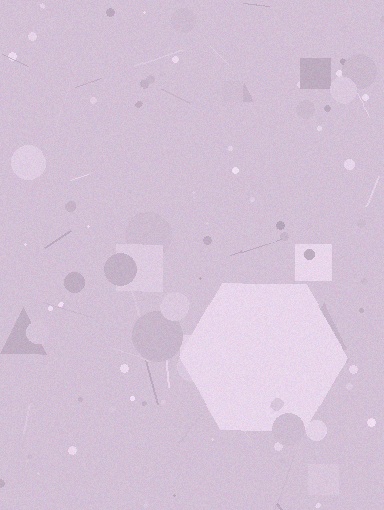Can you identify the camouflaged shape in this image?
The camouflaged shape is a hexagon.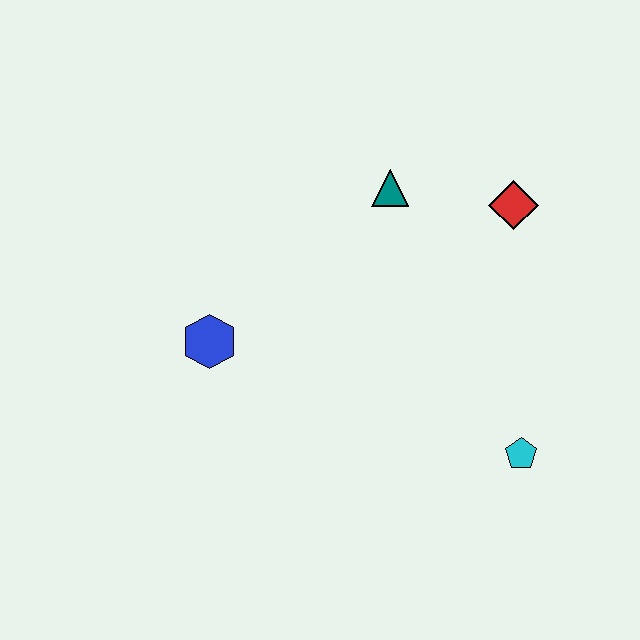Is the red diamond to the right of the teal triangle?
Yes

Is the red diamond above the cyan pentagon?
Yes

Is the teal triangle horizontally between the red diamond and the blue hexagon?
Yes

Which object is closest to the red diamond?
The teal triangle is closest to the red diamond.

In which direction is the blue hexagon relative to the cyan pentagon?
The blue hexagon is to the left of the cyan pentagon.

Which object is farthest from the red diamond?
The blue hexagon is farthest from the red diamond.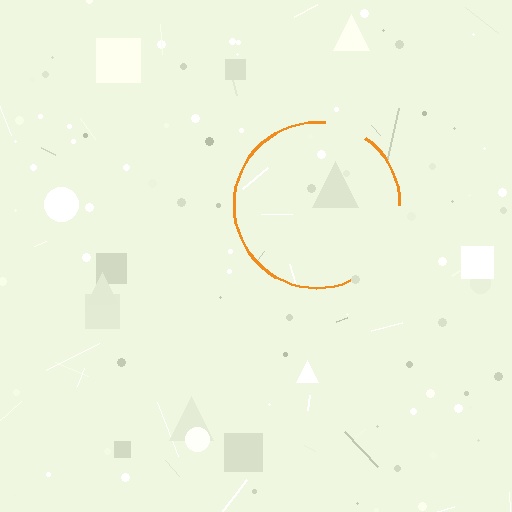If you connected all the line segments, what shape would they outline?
They would outline a circle.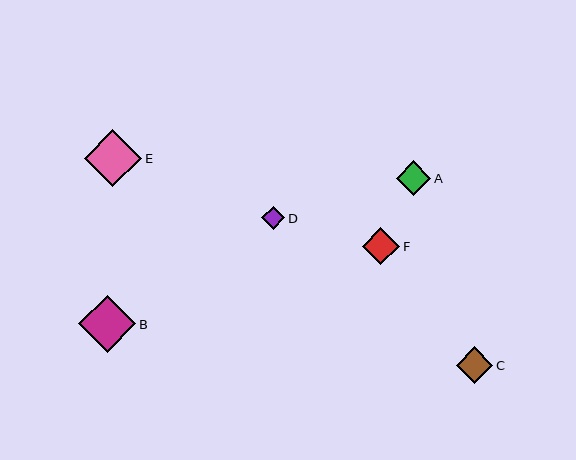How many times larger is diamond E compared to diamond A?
Diamond E is approximately 1.6 times the size of diamond A.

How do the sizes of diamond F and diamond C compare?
Diamond F and diamond C are approximately the same size.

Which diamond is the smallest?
Diamond D is the smallest with a size of approximately 23 pixels.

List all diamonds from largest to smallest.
From largest to smallest: E, B, F, C, A, D.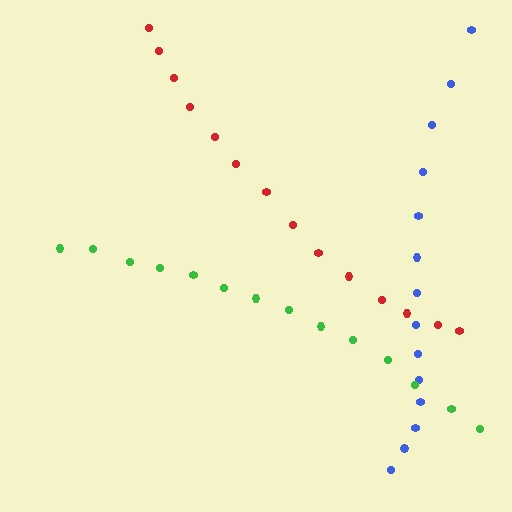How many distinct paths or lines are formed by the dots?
There are 3 distinct paths.